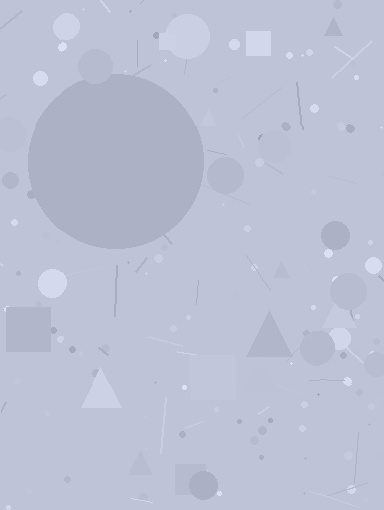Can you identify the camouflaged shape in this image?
The camouflaged shape is a circle.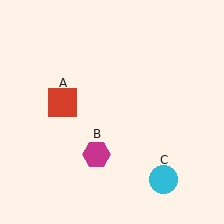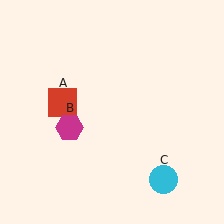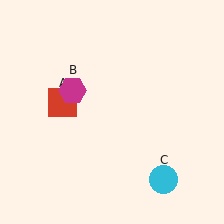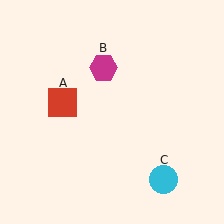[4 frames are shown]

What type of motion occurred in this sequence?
The magenta hexagon (object B) rotated clockwise around the center of the scene.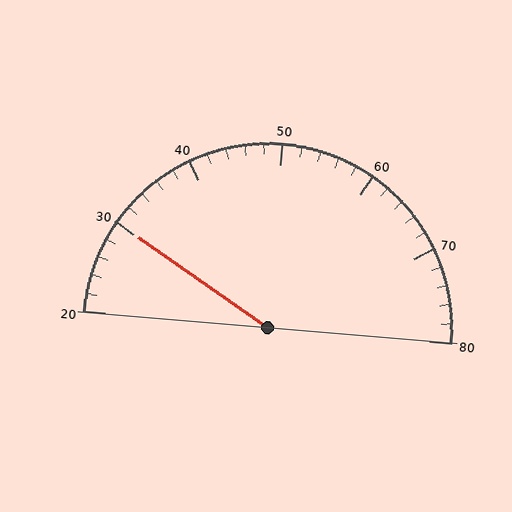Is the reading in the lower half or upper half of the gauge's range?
The reading is in the lower half of the range (20 to 80).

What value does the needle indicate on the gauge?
The needle indicates approximately 30.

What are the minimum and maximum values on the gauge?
The gauge ranges from 20 to 80.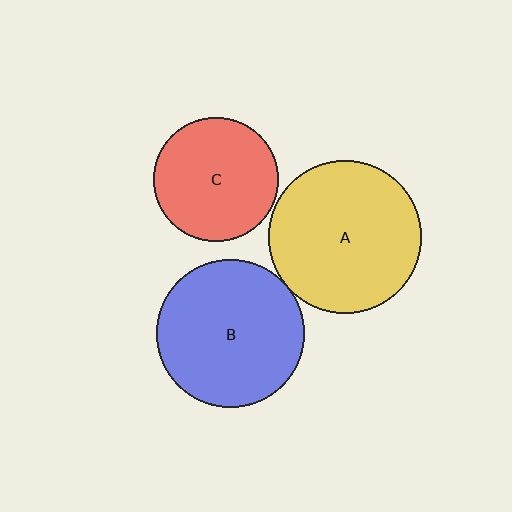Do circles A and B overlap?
Yes.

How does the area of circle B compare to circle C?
Approximately 1.4 times.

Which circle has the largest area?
Circle A (yellow).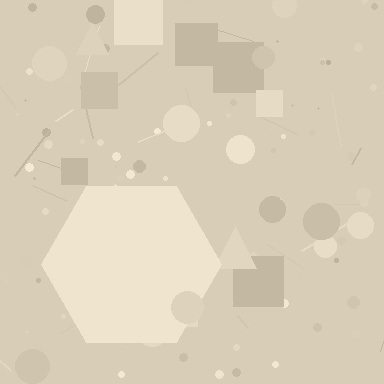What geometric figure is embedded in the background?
A hexagon is embedded in the background.